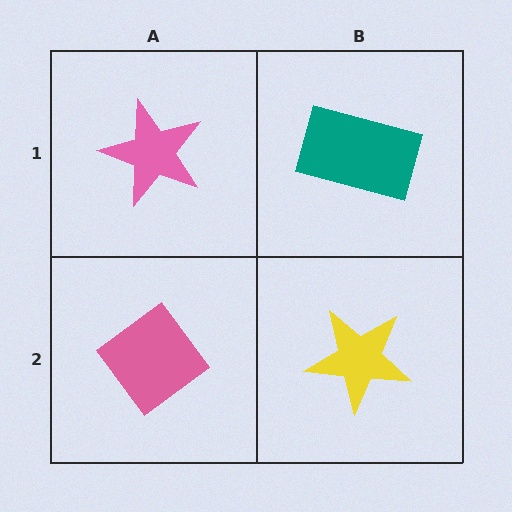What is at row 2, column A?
A pink diamond.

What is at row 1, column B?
A teal rectangle.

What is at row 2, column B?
A yellow star.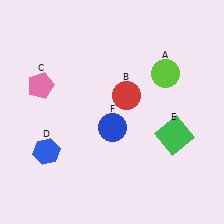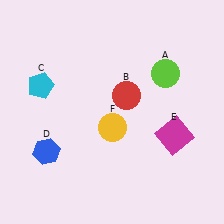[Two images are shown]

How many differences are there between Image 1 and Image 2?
There are 3 differences between the two images.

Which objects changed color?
C changed from pink to cyan. E changed from green to magenta. F changed from blue to yellow.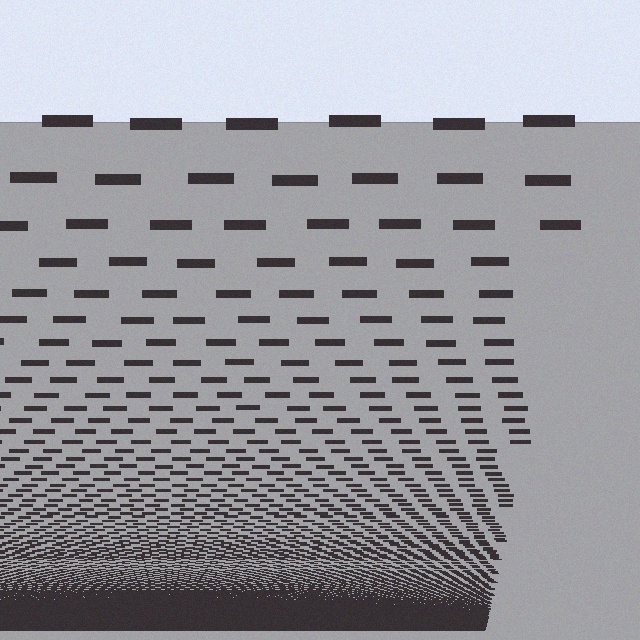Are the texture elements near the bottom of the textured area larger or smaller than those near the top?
Smaller. The gradient is inverted — elements near the bottom are smaller and denser.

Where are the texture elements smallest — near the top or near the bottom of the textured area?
Near the bottom.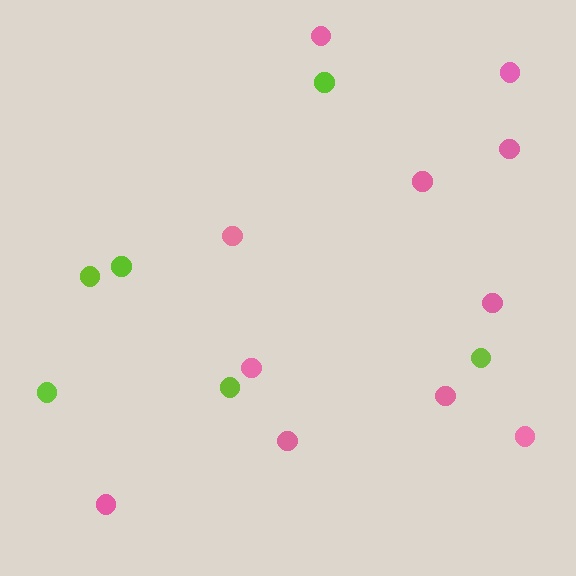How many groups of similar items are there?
There are 2 groups: one group of lime circles (6) and one group of pink circles (11).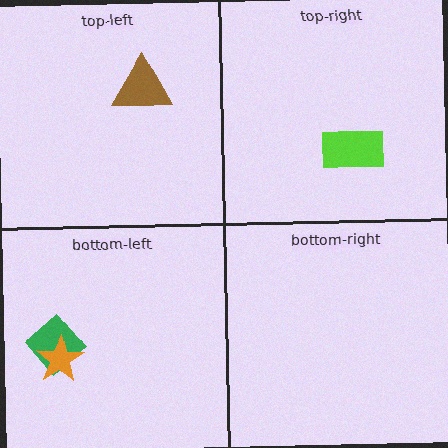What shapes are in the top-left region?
The brown triangle.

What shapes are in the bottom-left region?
The green diamond, the orange star.